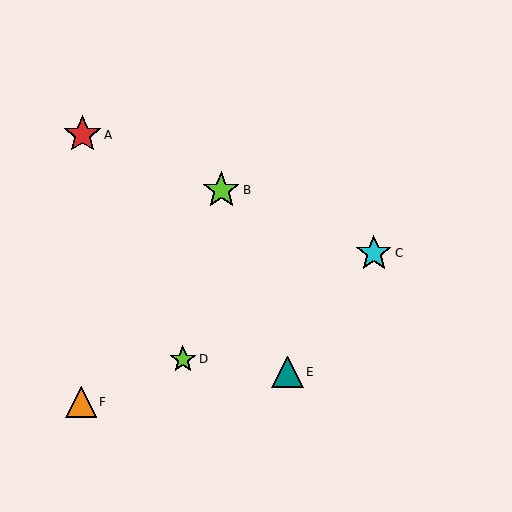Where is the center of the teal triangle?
The center of the teal triangle is at (288, 372).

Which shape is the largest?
The red star (labeled A) is the largest.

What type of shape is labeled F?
Shape F is an orange triangle.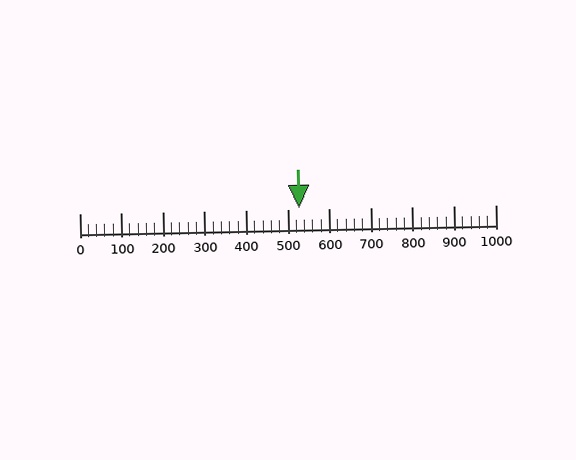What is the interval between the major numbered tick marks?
The major tick marks are spaced 100 units apart.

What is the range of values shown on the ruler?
The ruler shows values from 0 to 1000.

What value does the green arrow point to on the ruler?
The green arrow points to approximately 527.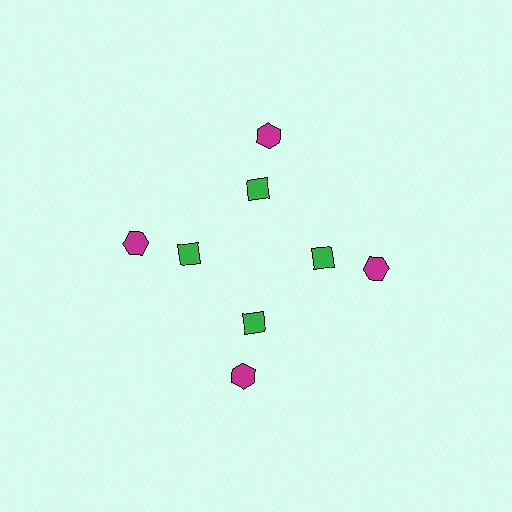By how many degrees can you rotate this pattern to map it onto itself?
The pattern maps onto itself every 90 degrees of rotation.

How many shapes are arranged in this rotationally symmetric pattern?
There are 8 shapes, arranged in 4 groups of 2.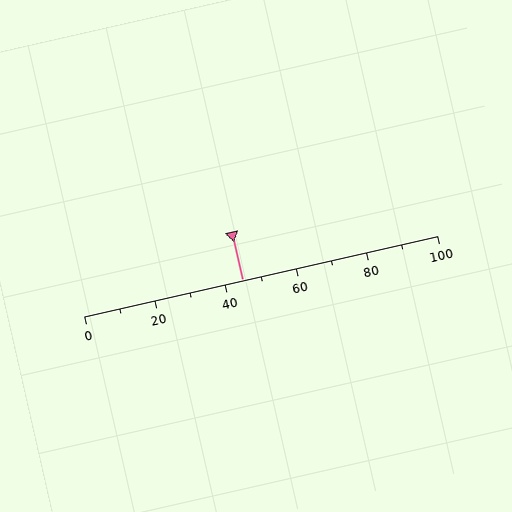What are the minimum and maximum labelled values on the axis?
The axis runs from 0 to 100.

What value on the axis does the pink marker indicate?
The marker indicates approximately 45.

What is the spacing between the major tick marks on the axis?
The major ticks are spaced 20 apart.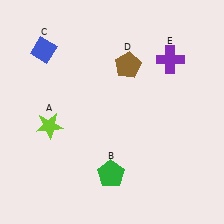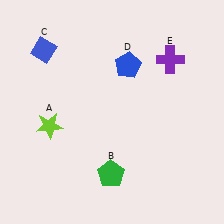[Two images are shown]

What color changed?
The pentagon (D) changed from brown in Image 1 to blue in Image 2.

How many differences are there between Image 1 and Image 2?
There is 1 difference between the two images.